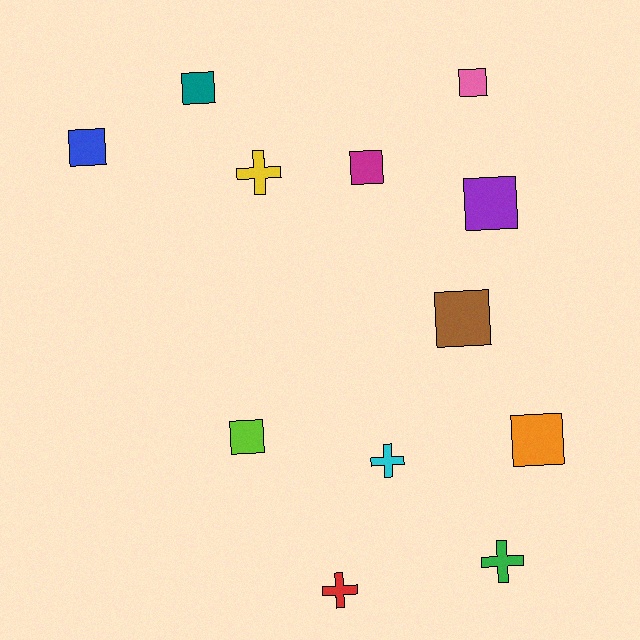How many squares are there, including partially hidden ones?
There are 8 squares.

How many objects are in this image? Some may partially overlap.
There are 12 objects.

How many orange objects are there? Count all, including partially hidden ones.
There is 1 orange object.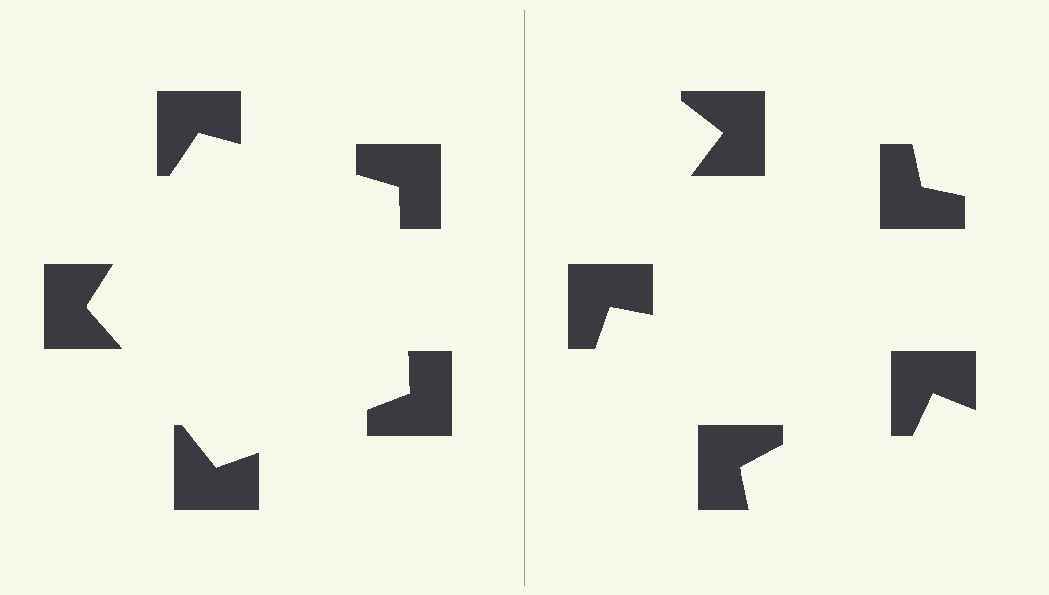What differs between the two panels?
The notched squares are positioned identically on both sides; only the wedge orientations differ. On the left they align to a pentagon; on the right they are misaligned.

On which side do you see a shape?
An illusory pentagon appears on the left side. On the right side the wedge cuts are rotated, so no coherent shape forms.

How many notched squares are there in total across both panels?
10 — 5 on each side.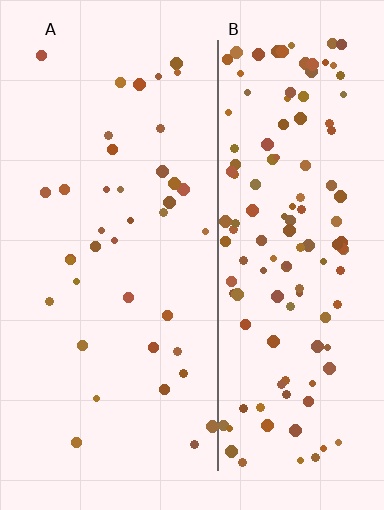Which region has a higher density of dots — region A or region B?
B (the right).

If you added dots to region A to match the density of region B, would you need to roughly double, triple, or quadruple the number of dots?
Approximately quadruple.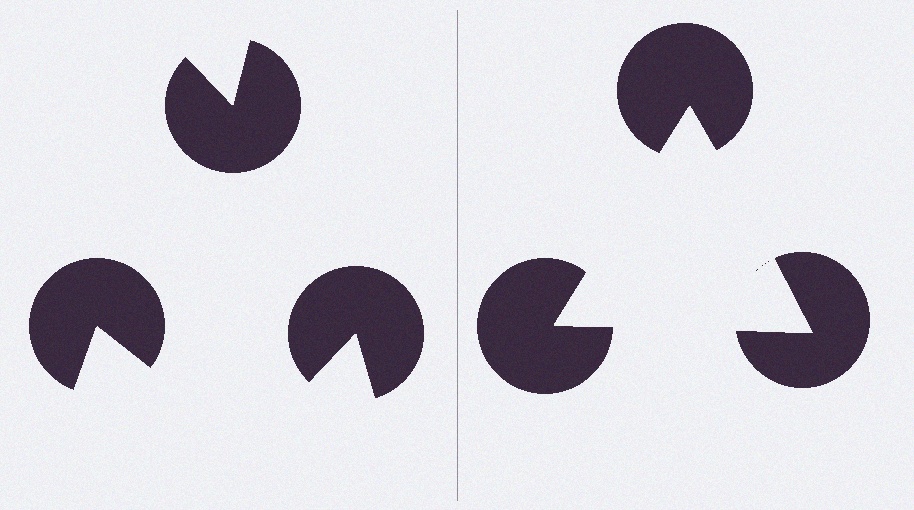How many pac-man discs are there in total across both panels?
6 — 3 on each side.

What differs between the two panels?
The pac-man discs are positioned identically on both sides; only the wedge orientations differ. On the right they align to a triangle; on the left they are misaligned.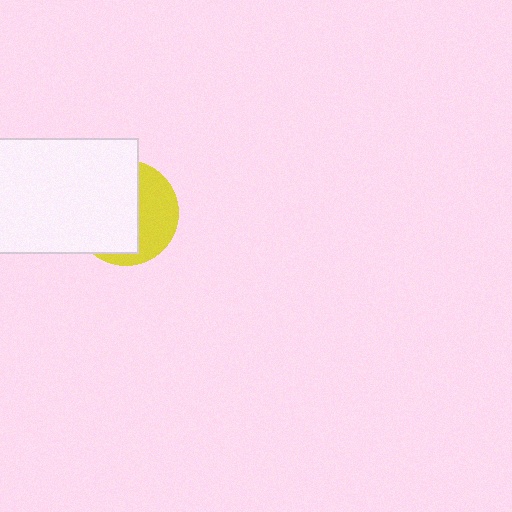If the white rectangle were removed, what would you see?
You would see the complete yellow circle.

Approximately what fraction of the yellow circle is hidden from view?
Roughly 61% of the yellow circle is hidden behind the white rectangle.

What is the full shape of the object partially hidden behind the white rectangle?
The partially hidden object is a yellow circle.